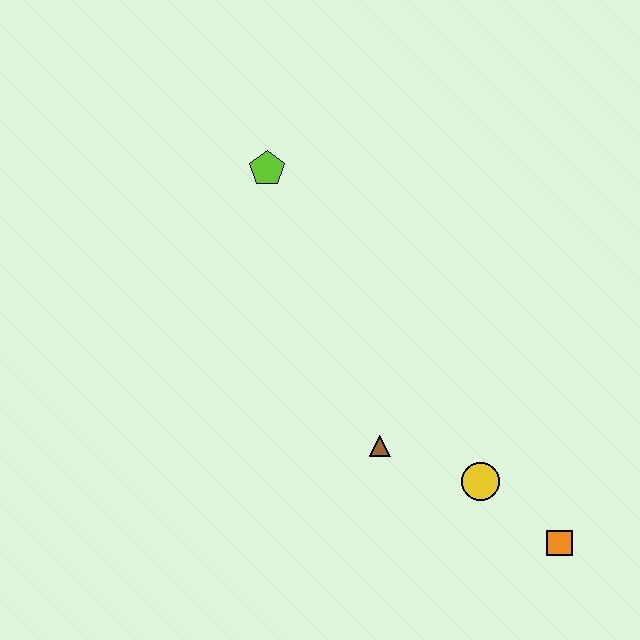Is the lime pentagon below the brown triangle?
No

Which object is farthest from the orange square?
The lime pentagon is farthest from the orange square.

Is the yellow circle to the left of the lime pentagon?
No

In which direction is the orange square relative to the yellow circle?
The orange square is to the right of the yellow circle.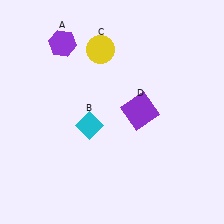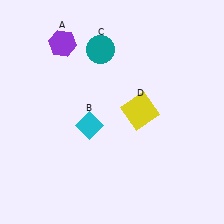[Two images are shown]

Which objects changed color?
C changed from yellow to teal. D changed from purple to yellow.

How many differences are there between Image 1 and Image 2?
There are 2 differences between the two images.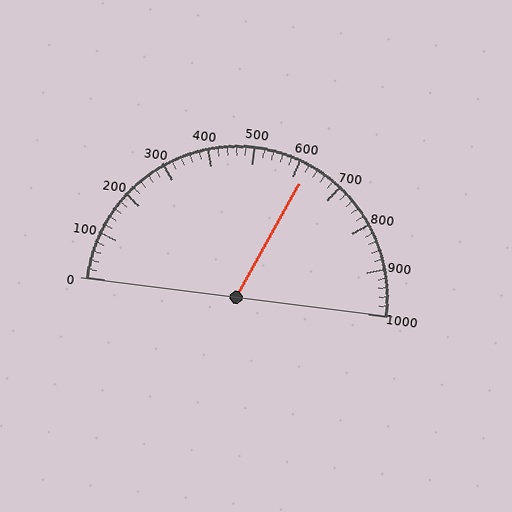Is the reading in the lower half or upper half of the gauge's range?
The reading is in the upper half of the range (0 to 1000).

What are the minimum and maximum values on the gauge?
The gauge ranges from 0 to 1000.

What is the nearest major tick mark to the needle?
The nearest major tick mark is 600.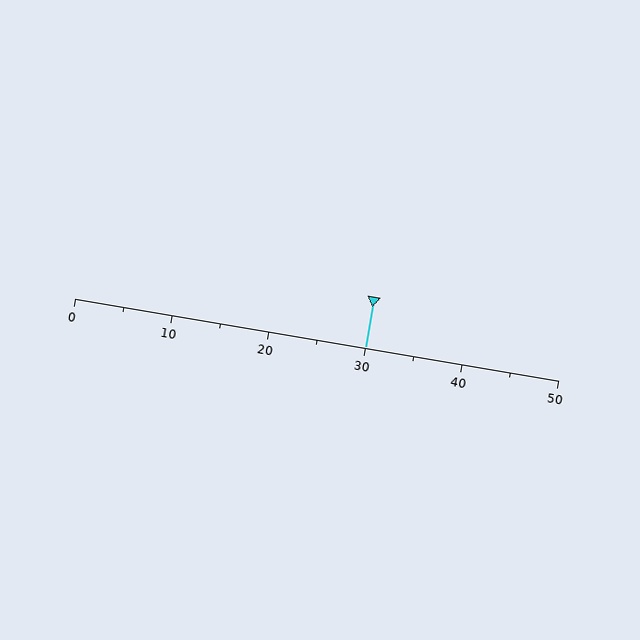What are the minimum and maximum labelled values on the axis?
The axis runs from 0 to 50.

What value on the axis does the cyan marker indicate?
The marker indicates approximately 30.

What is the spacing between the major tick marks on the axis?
The major ticks are spaced 10 apart.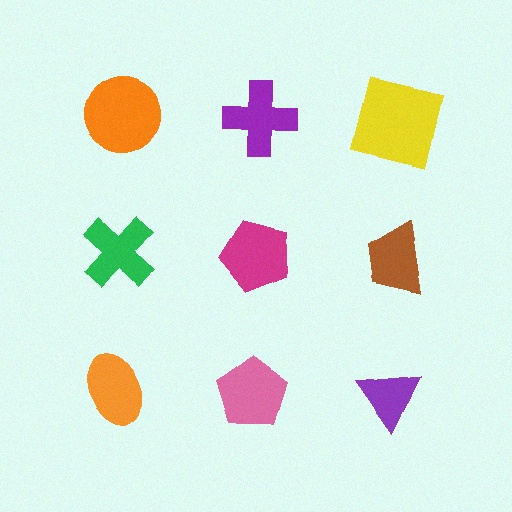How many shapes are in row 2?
3 shapes.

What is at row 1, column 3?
A yellow square.